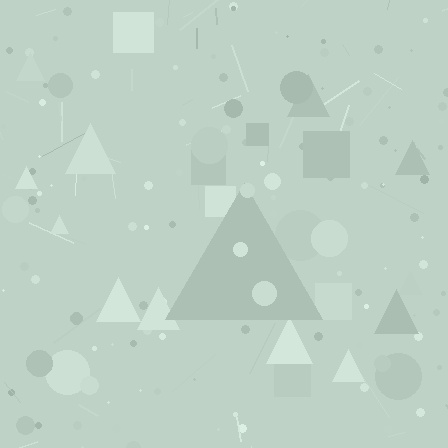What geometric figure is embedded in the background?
A triangle is embedded in the background.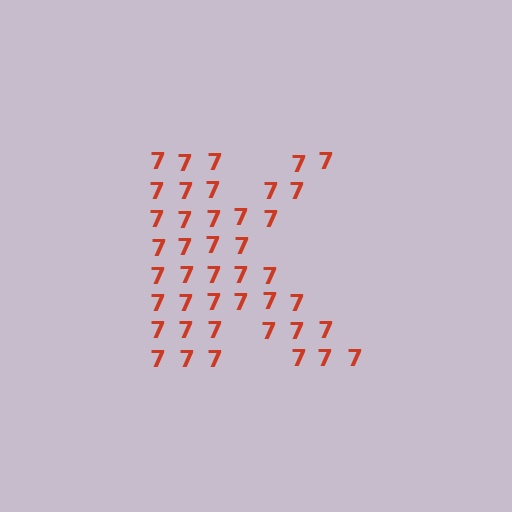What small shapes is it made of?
It is made of small digit 7's.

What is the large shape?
The large shape is the letter K.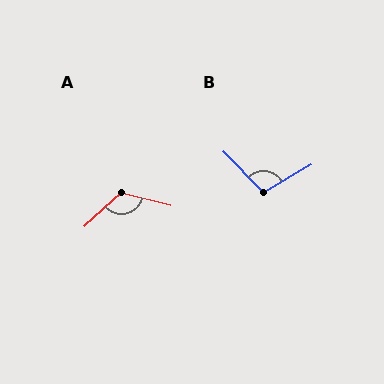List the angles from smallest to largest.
B (103°), A (124°).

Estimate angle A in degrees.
Approximately 124 degrees.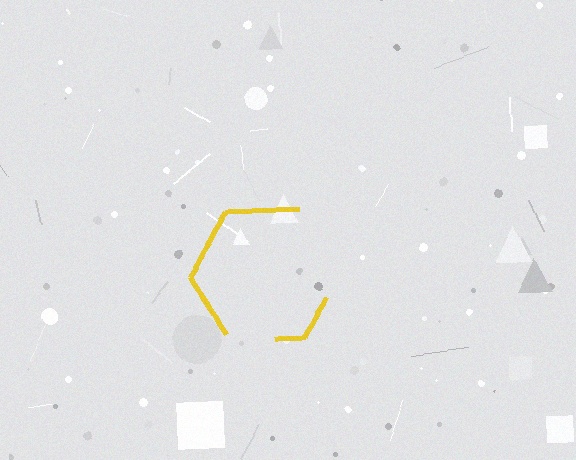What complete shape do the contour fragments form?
The contour fragments form a hexagon.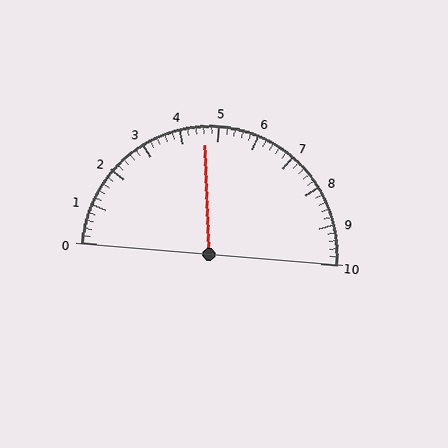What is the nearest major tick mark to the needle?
The nearest major tick mark is 5.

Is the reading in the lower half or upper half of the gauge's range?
The reading is in the lower half of the range (0 to 10).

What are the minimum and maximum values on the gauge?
The gauge ranges from 0 to 10.